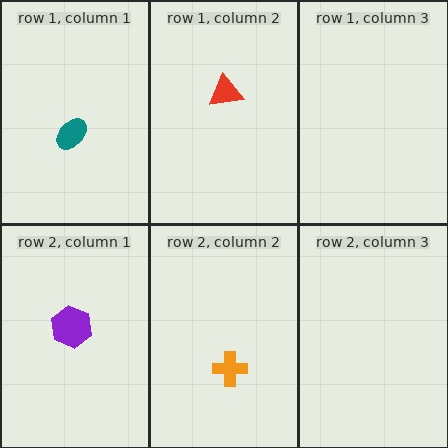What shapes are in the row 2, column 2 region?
The orange cross.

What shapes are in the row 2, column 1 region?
The purple hexagon.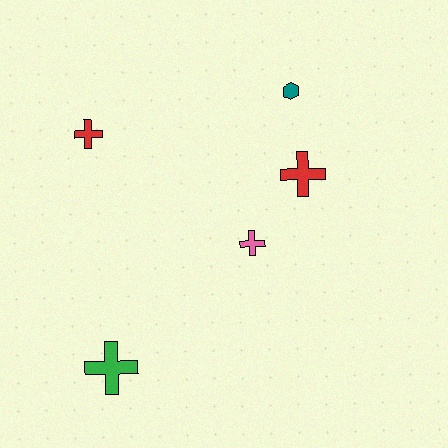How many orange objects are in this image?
There are no orange objects.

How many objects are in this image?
There are 5 objects.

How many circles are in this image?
There are no circles.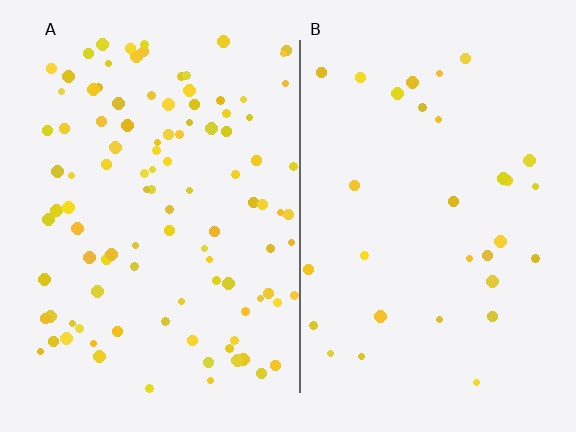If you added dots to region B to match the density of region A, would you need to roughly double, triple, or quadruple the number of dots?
Approximately triple.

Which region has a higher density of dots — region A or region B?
A (the left).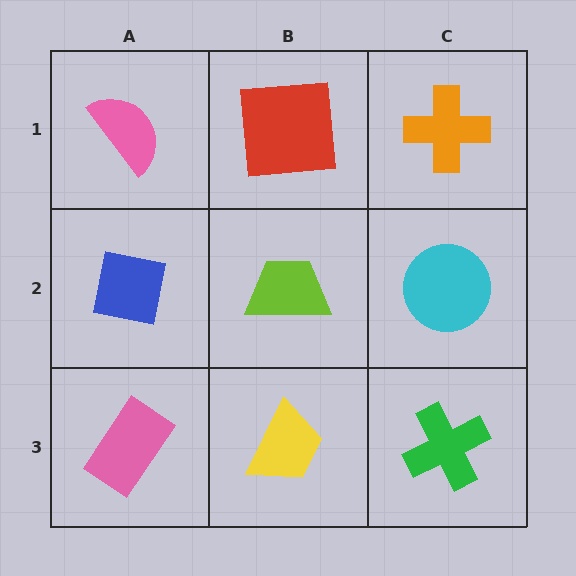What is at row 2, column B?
A lime trapezoid.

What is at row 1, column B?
A red square.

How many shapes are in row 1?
3 shapes.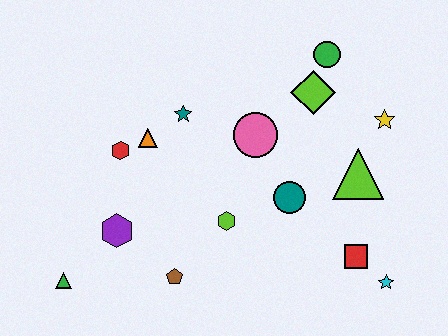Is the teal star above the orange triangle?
Yes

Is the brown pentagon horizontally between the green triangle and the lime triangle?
Yes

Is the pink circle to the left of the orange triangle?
No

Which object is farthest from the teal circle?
The green triangle is farthest from the teal circle.